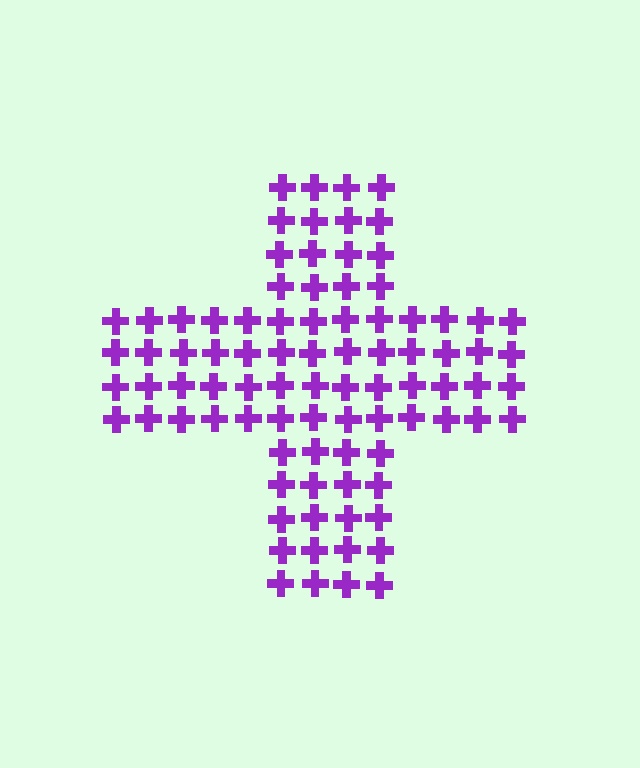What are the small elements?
The small elements are crosses.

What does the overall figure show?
The overall figure shows a cross.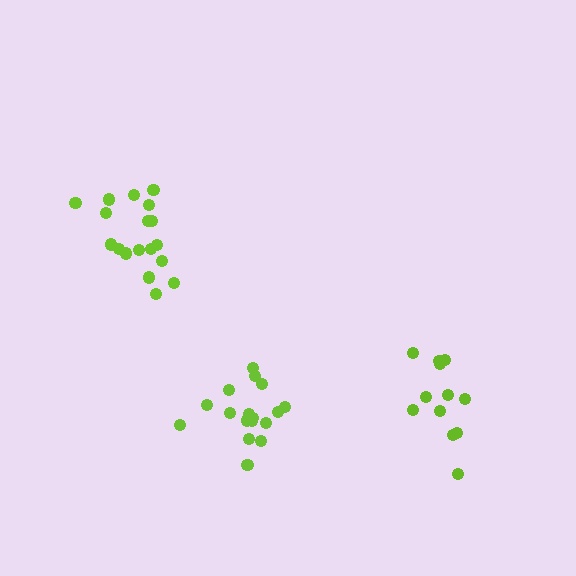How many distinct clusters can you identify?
There are 3 distinct clusters.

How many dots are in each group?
Group 1: 18 dots, Group 2: 12 dots, Group 3: 17 dots (47 total).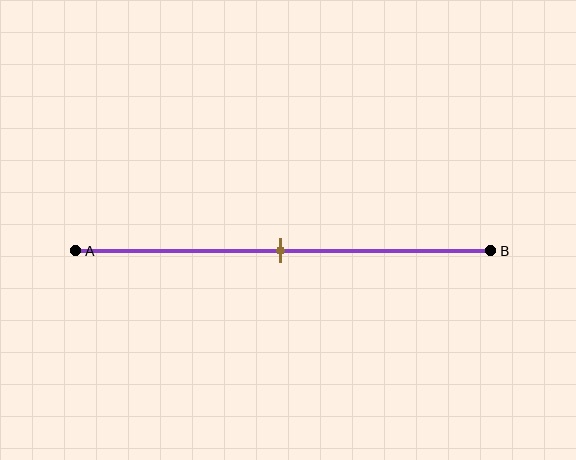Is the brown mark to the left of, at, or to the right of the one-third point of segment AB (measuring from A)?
The brown mark is to the right of the one-third point of segment AB.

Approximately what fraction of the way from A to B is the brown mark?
The brown mark is approximately 50% of the way from A to B.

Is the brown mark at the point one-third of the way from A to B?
No, the mark is at about 50% from A, not at the 33% one-third point.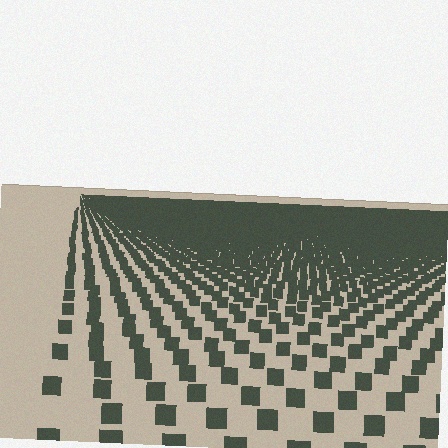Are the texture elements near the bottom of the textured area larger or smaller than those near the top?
Larger. Near the bottom, elements are closer to the viewer and appear at a bigger on-screen size.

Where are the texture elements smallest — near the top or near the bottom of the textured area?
Near the top.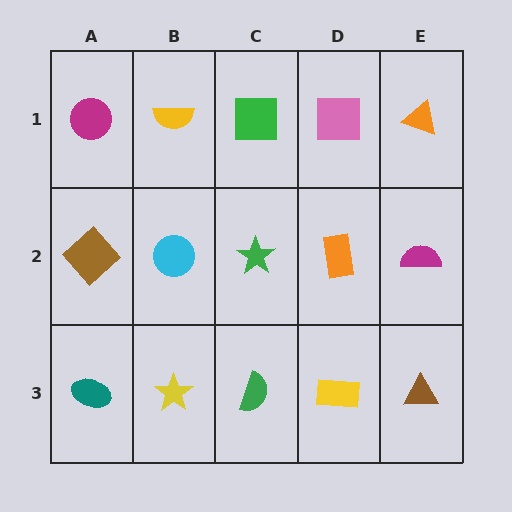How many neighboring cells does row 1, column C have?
3.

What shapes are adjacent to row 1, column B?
A cyan circle (row 2, column B), a magenta circle (row 1, column A), a green square (row 1, column C).